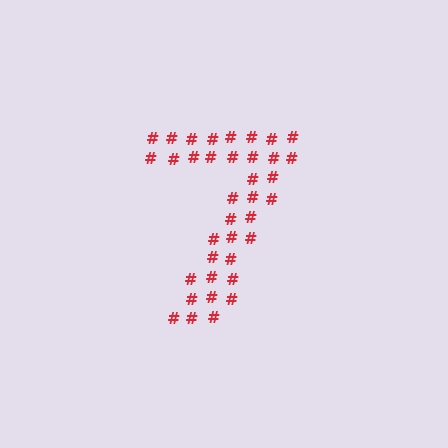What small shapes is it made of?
It is made of small hash symbols.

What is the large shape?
The large shape is the digit 7.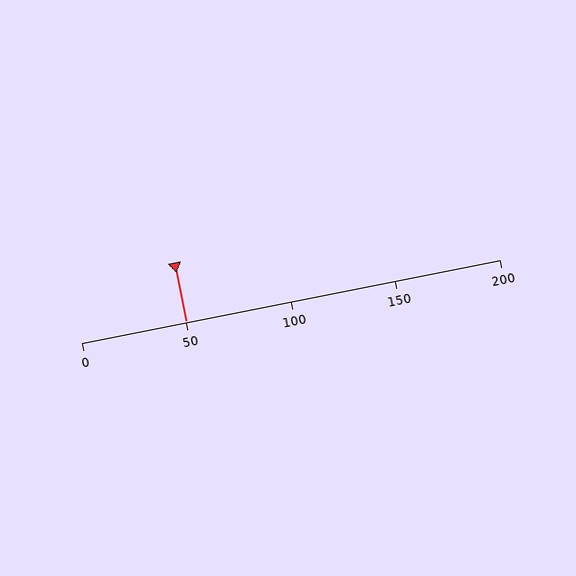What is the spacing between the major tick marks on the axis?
The major ticks are spaced 50 apart.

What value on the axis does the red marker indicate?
The marker indicates approximately 50.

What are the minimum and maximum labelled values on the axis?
The axis runs from 0 to 200.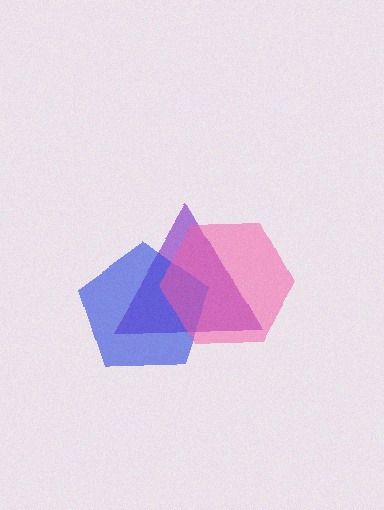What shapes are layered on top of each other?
The layered shapes are: a purple triangle, a blue pentagon, a pink hexagon.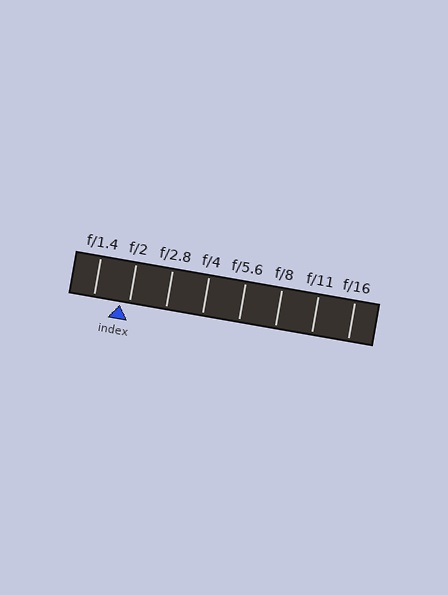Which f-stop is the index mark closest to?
The index mark is closest to f/2.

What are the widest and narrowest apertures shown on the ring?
The widest aperture shown is f/1.4 and the narrowest is f/16.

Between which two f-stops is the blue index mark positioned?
The index mark is between f/1.4 and f/2.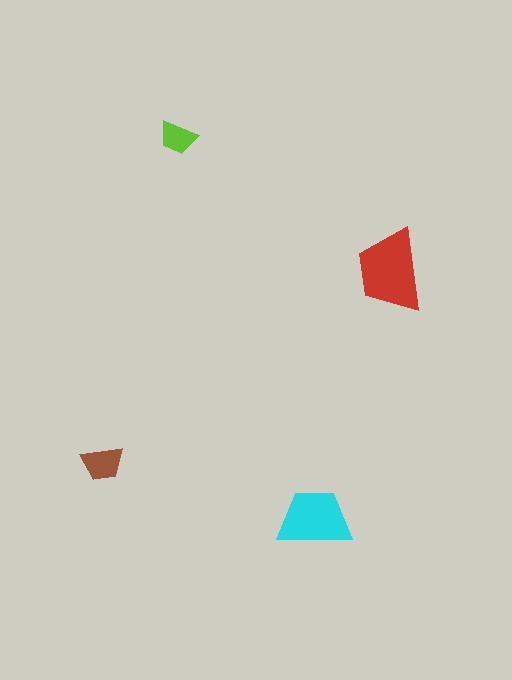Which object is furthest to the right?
The red trapezoid is rightmost.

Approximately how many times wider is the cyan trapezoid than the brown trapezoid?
About 2 times wider.